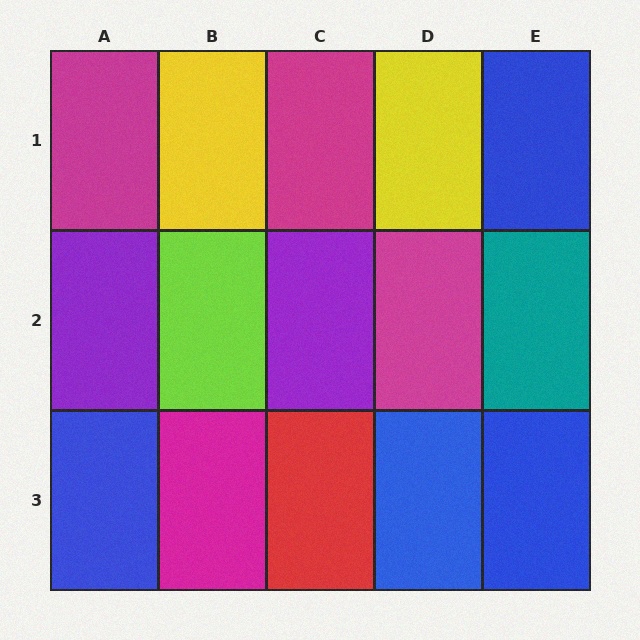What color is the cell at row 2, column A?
Purple.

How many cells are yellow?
2 cells are yellow.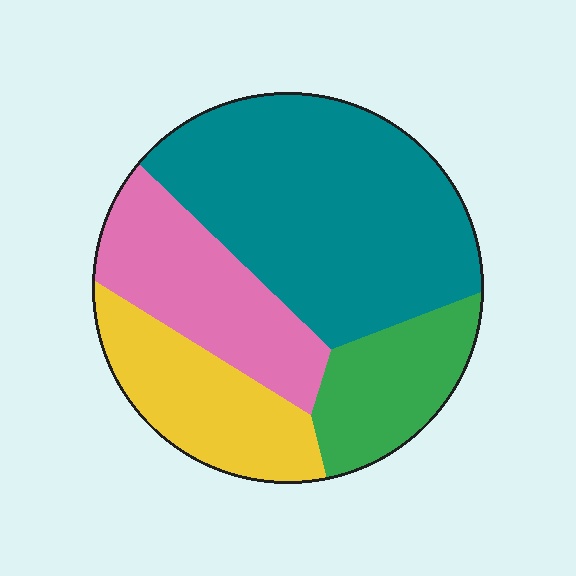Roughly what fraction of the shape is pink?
Pink takes up about one fifth (1/5) of the shape.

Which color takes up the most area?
Teal, at roughly 45%.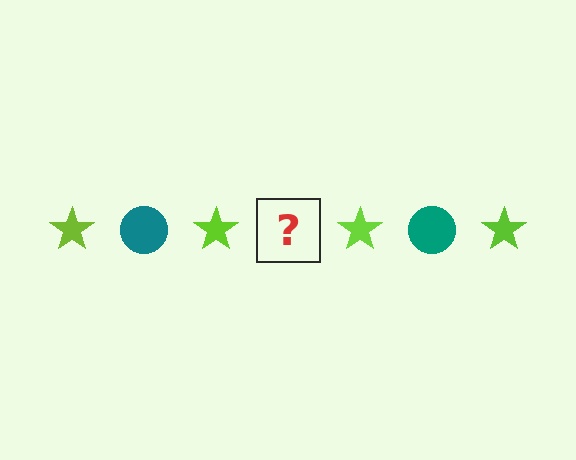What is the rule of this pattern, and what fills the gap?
The rule is that the pattern alternates between lime star and teal circle. The gap should be filled with a teal circle.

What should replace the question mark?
The question mark should be replaced with a teal circle.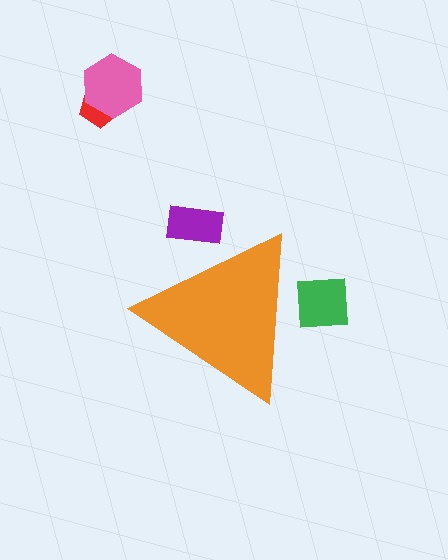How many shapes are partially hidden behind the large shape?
2 shapes are partially hidden.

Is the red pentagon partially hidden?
No, the red pentagon is fully visible.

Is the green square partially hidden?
Yes, the green square is partially hidden behind the orange triangle.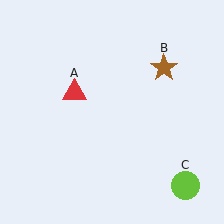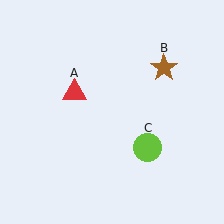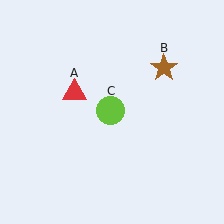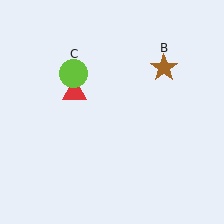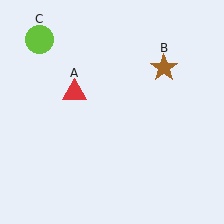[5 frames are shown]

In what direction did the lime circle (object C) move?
The lime circle (object C) moved up and to the left.